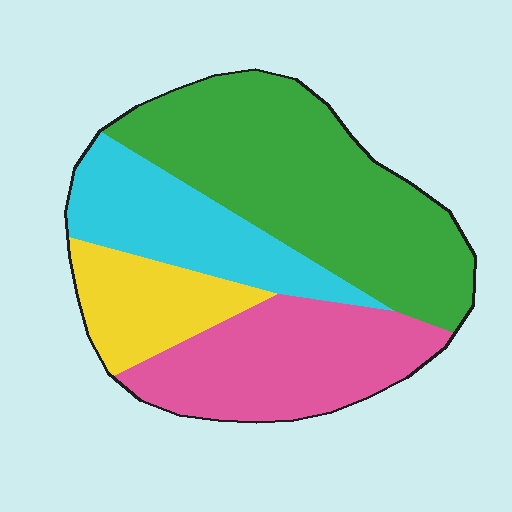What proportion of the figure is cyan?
Cyan covers about 20% of the figure.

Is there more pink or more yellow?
Pink.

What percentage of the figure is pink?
Pink covers about 25% of the figure.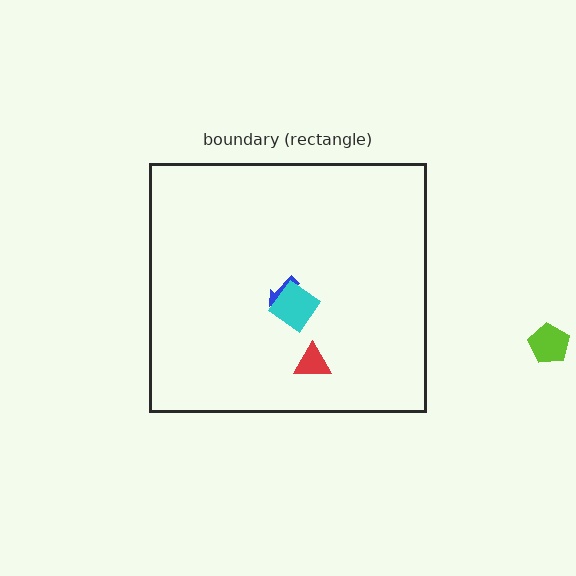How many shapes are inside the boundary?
3 inside, 1 outside.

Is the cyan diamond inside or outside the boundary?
Inside.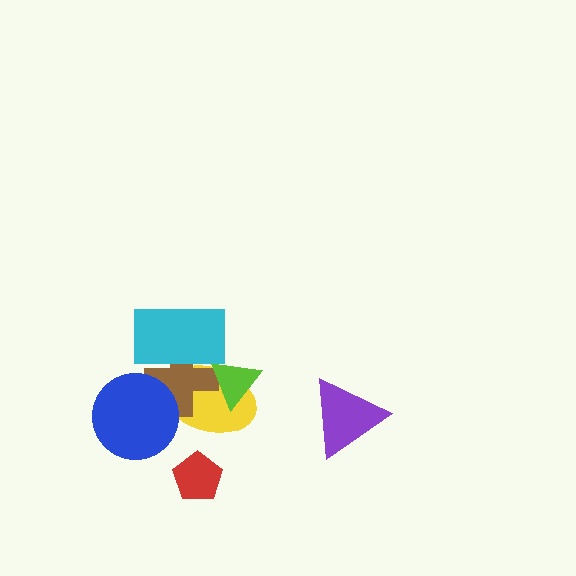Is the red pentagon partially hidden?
No, no other shape covers it.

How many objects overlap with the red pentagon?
0 objects overlap with the red pentagon.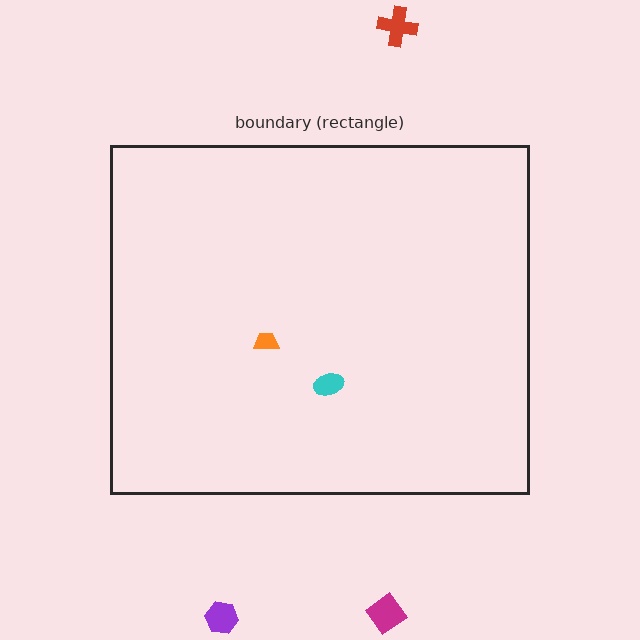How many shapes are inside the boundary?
2 inside, 3 outside.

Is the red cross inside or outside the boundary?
Outside.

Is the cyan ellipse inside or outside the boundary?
Inside.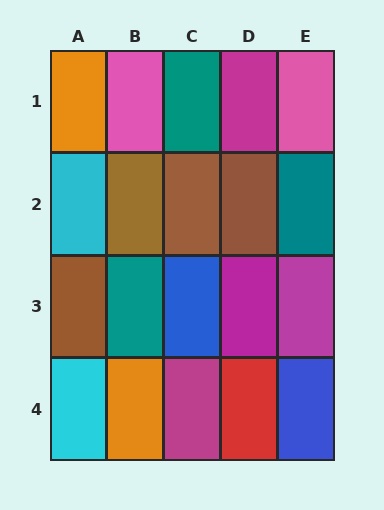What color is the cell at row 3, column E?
Magenta.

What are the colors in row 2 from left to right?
Cyan, brown, brown, brown, teal.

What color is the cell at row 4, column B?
Orange.